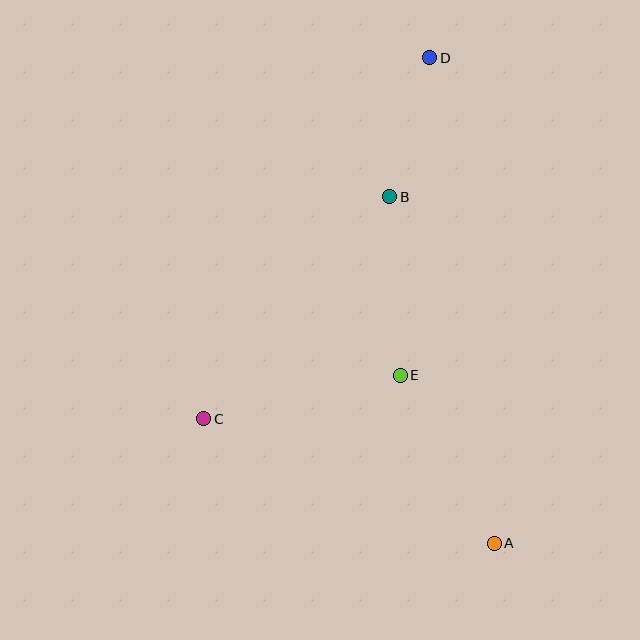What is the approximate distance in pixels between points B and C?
The distance between B and C is approximately 290 pixels.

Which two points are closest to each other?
Points B and D are closest to each other.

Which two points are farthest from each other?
Points A and D are farthest from each other.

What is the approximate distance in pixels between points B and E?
The distance between B and E is approximately 179 pixels.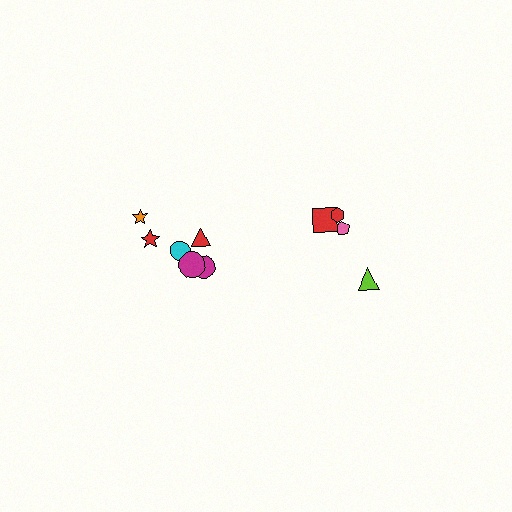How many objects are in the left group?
There are 6 objects.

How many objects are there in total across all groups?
There are 10 objects.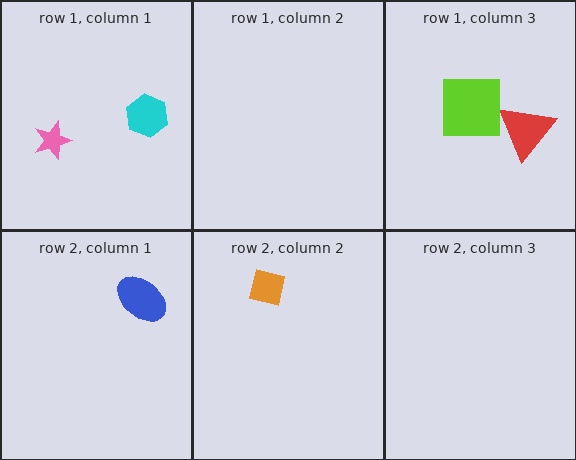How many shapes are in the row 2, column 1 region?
1.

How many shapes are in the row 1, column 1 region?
2.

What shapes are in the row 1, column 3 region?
The red triangle, the lime square.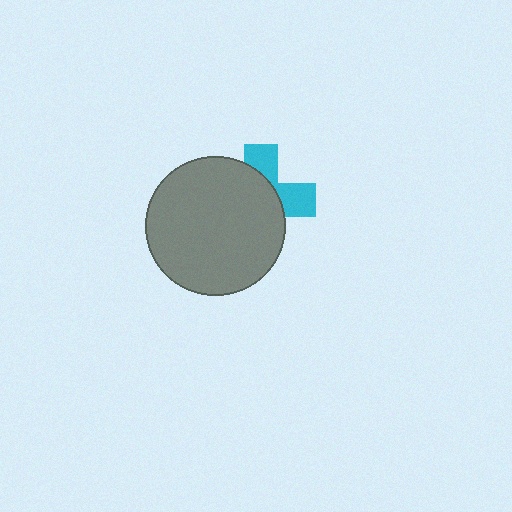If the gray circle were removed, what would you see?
You would see the complete cyan cross.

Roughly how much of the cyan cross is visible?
A small part of it is visible (roughly 34%).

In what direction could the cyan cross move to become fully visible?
The cyan cross could move right. That would shift it out from behind the gray circle entirely.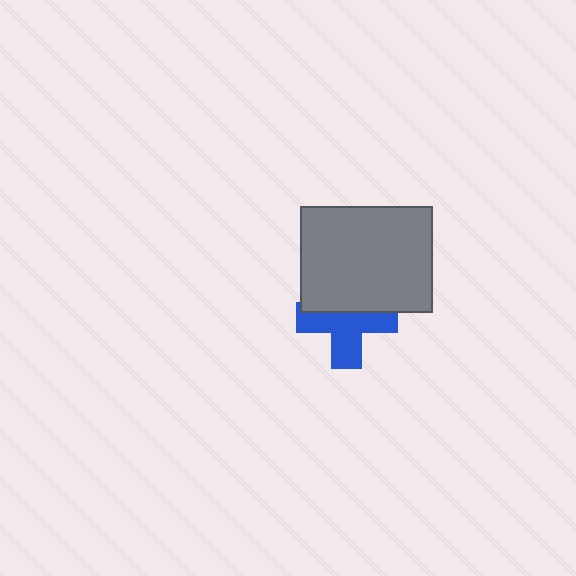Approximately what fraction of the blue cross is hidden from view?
Roughly 41% of the blue cross is hidden behind the gray rectangle.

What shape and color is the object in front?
The object in front is a gray rectangle.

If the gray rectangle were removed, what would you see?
You would see the complete blue cross.